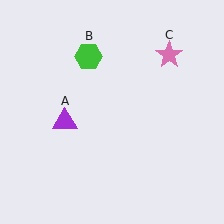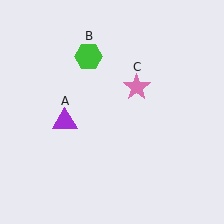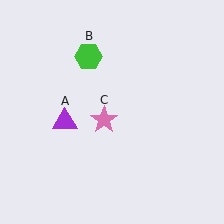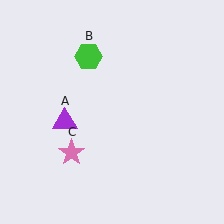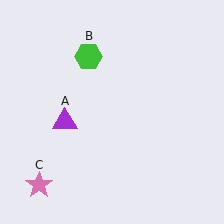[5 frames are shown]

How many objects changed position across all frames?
1 object changed position: pink star (object C).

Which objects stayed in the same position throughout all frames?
Purple triangle (object A) and green hexagon (object B) remained stationary.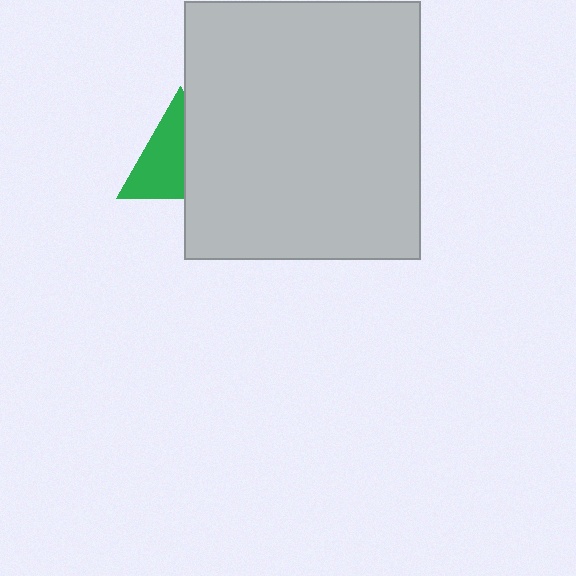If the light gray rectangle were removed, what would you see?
You would see the complete green triangle.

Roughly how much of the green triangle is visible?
About half of it is visible (roughly 54%).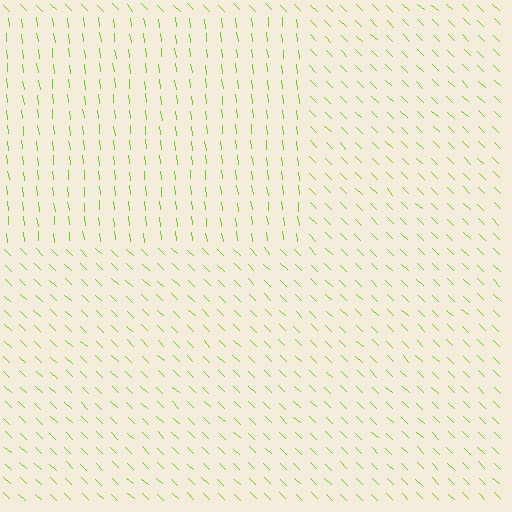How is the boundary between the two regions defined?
The boundary is defined purely by a change in line orientation (approximately 39 degrees difference). All lines are the same color and thickness.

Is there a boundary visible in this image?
Yes, there is a texture boundary formed by a change in line orientation.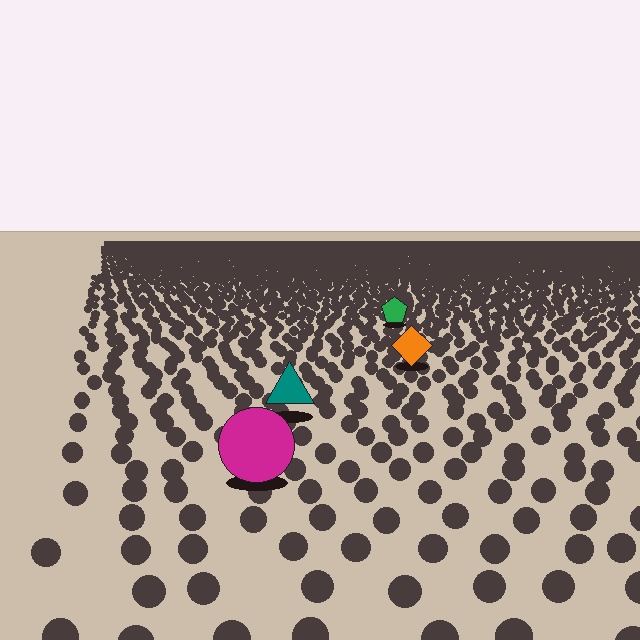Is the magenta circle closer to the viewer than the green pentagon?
Yes. The magenta circle is closer — you can tell from the texture gradient: the ground texture is coarser near it.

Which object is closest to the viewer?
The magenta circle is closest. The texture marks near it are larger and more spread out.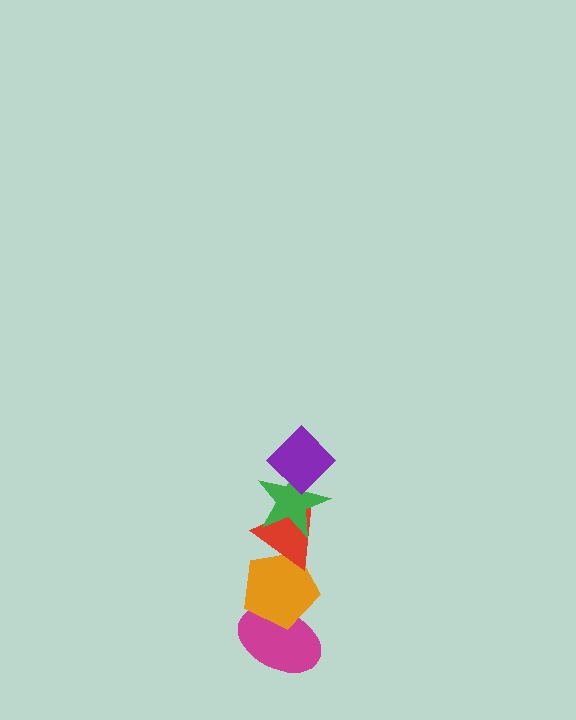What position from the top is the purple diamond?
The purple diamond is 1st from the top.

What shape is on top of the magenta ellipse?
The orange pentagon is on top of the magenta ellipse.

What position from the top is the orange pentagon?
The orange pentagon is 4th from the top.